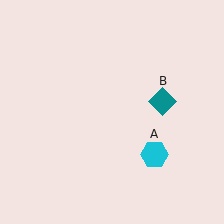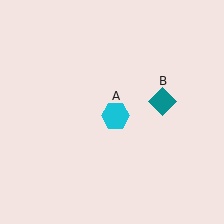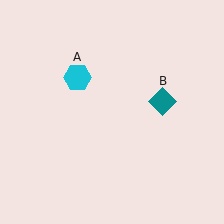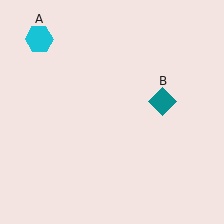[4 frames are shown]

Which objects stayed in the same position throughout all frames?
Teal diamond (object B) remained stationary.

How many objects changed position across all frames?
1 object changed position: cyan hexagon (object A).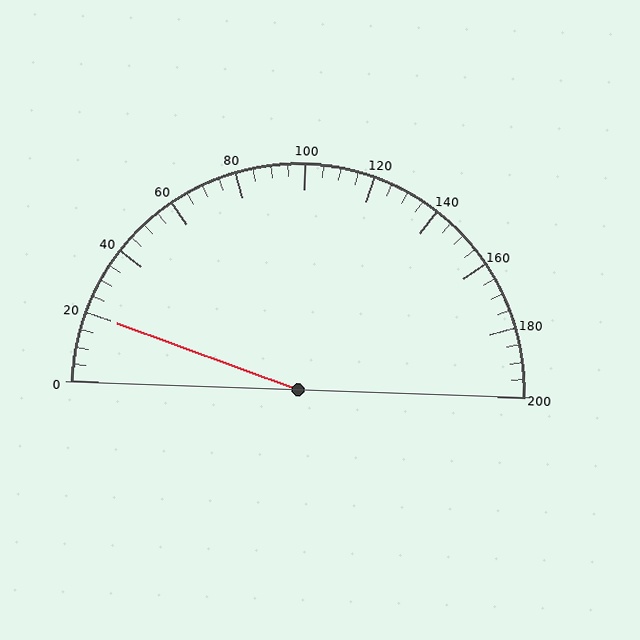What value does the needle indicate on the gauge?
The needle indicates approximately 20.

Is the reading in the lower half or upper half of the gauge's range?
The reading is in the lower half of the range (0 to 200).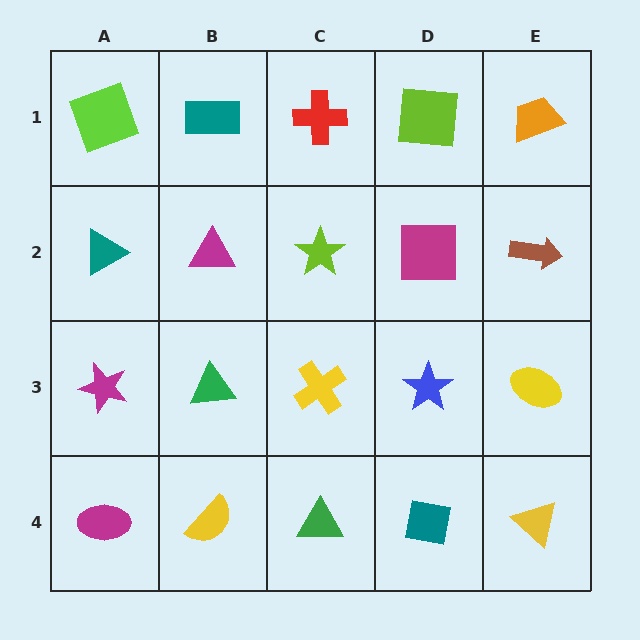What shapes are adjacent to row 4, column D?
A blue star (row 3, column D), a green triangle (row 4, column C), a yellow triangle (row 4, column E).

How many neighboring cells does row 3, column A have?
3.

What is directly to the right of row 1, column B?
A red cross.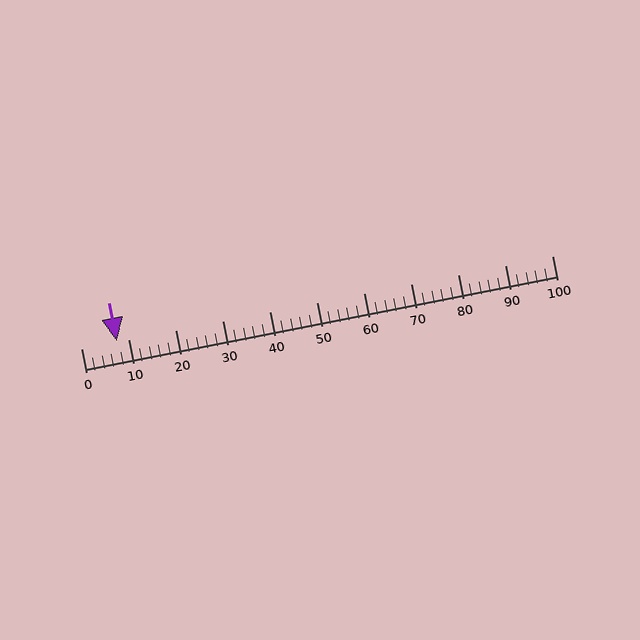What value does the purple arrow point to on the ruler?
The purple arrow points to approximately 8.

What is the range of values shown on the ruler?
The ruler shows values from 0 to 100.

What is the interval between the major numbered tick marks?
The major tick marks are spaced 10 units apart.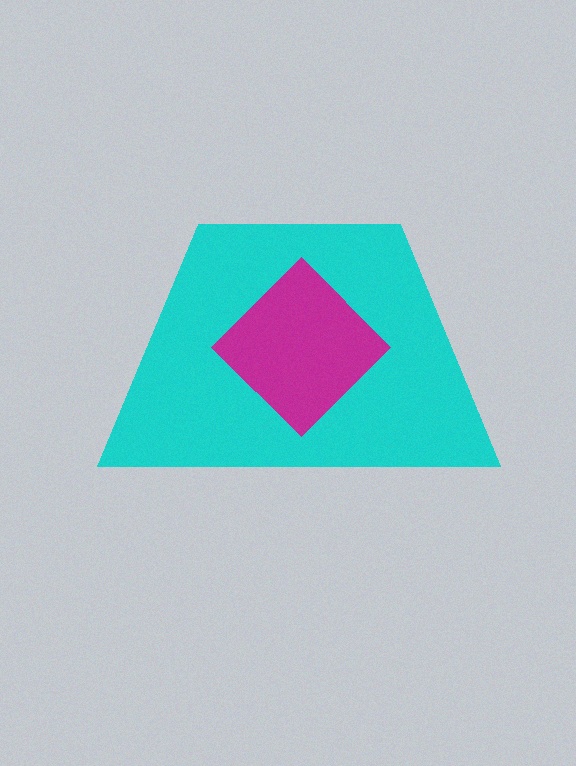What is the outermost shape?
The cyan trapezoid.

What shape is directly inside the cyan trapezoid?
The magenta diamond.